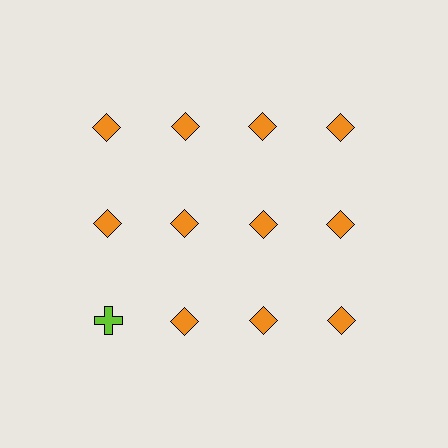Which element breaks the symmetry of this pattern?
The lime cross in the third row, leftmost column breaks the symmetry. All other shapes are orange diamonds.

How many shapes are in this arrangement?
There are 12 shapes arranged in a grid pattern.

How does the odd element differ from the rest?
It differs in both color (lime instead of orange) and shape (cross instead of diamond).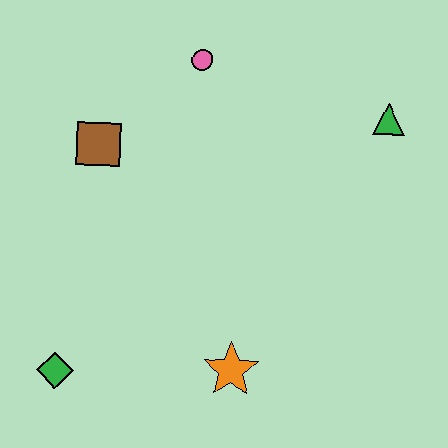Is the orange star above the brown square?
No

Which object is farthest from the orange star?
The pink circle is farthest from the orange star.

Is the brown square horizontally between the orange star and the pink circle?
No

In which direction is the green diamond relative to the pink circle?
The green diamond is below the pink circle.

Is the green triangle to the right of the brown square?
Yes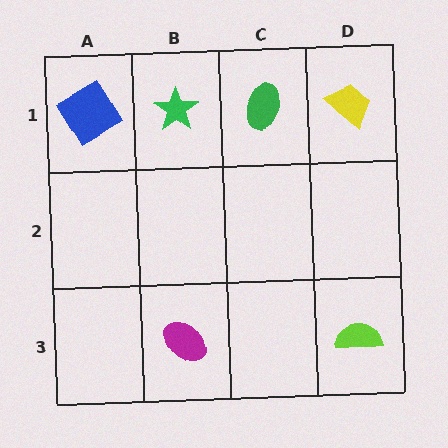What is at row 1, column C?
A green ellipse.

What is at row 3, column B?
A magenta ellipse.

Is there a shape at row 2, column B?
No, that cell is empty.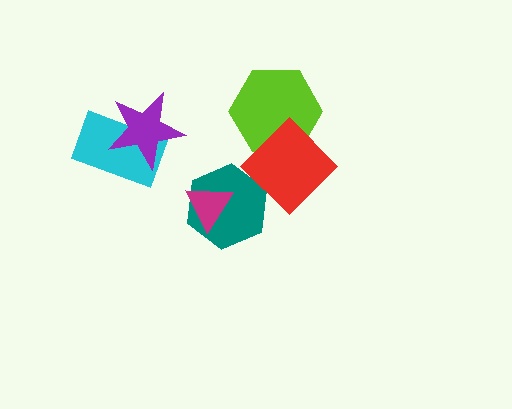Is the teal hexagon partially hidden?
Yes, it is partially covered by another shape.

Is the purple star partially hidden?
No, no other shape covers it.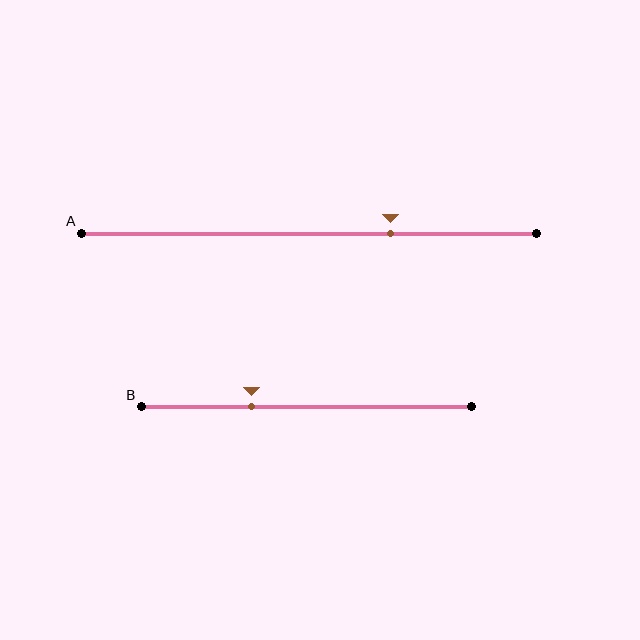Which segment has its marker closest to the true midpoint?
Segment B has its marker closest to the true midpoint.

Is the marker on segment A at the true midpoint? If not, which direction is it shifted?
No, the marker on segment A is shifted to the right by about 18% of the segment length.